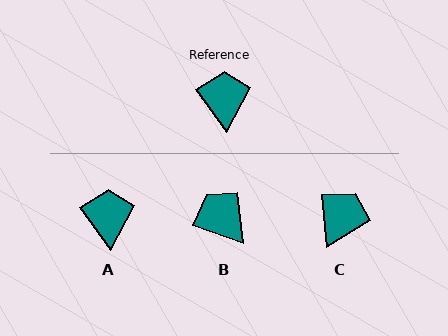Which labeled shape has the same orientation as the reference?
A.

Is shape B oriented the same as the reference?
No, it is off by about 34 degrees.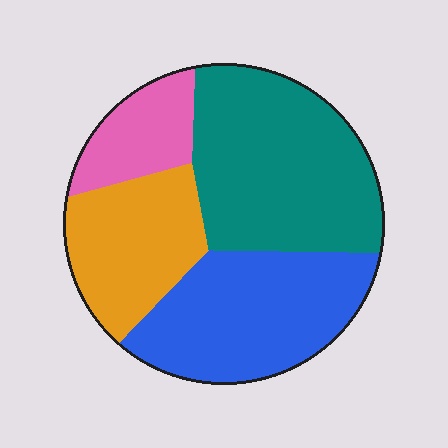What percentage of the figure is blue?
Blue covers 30% of the figure.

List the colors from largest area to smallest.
From largest to smallest: teal, blue, orange, pink.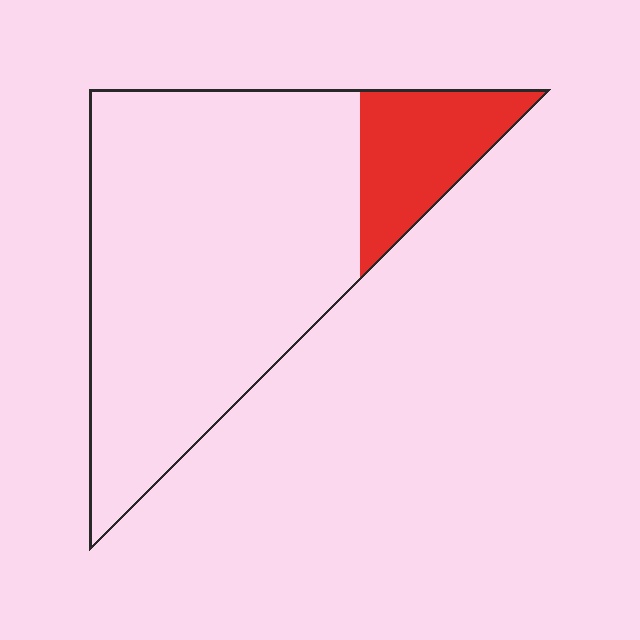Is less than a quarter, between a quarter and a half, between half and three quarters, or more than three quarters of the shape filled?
Less than a quarter.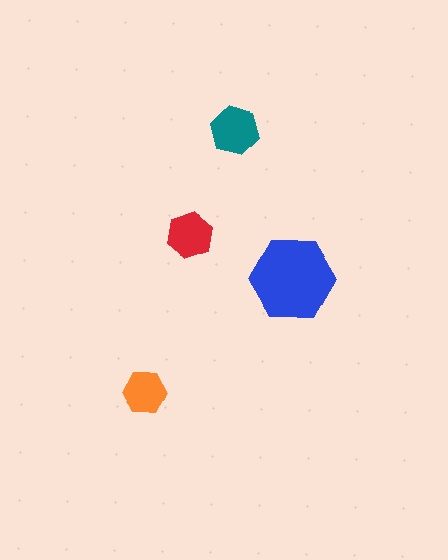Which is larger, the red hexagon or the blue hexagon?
The blue one.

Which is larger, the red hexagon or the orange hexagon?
The red one.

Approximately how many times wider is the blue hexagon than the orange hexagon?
About 2 times wider.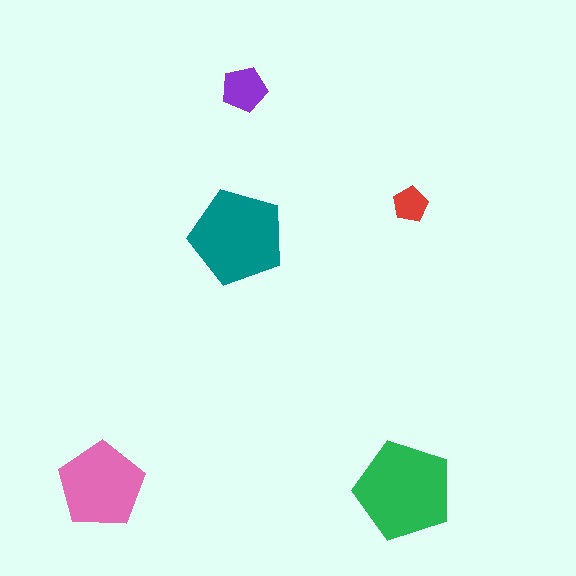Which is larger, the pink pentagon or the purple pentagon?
The pink one.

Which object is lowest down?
The green pentagon is bottommost.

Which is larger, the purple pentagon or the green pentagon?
The green one.